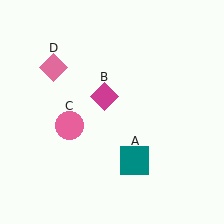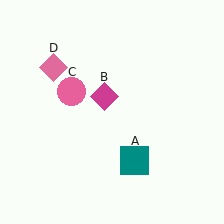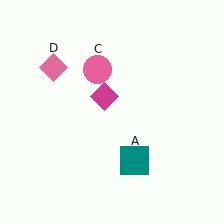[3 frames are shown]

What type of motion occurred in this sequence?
The pink circle (object C) rotated clockwise around the center of the scene.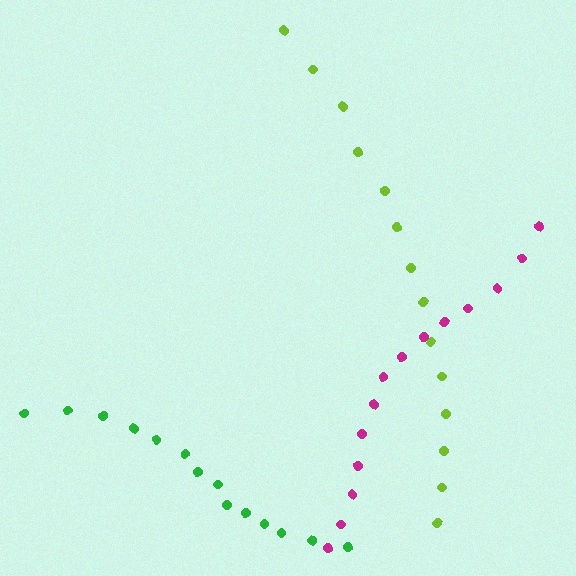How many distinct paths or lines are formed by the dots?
There are 3 distinct paths.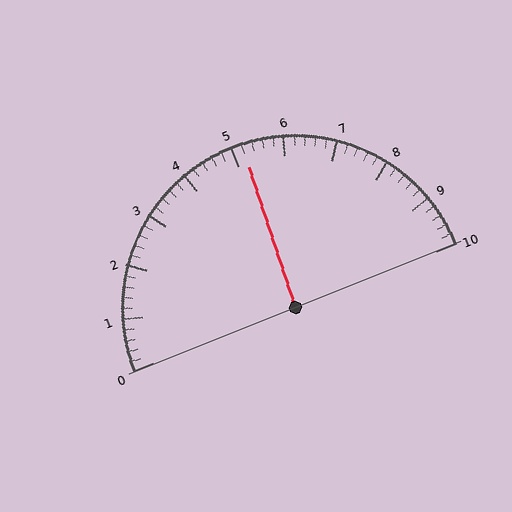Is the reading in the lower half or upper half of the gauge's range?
The reading is in the upper half of the range (0 to 10).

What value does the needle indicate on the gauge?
The needle indicates approximately 5.2.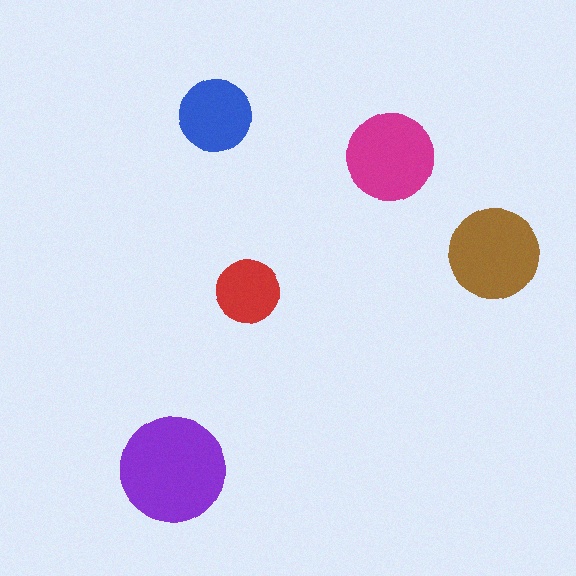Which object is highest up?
The blue circle is topmost.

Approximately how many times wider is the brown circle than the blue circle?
About 1.5 times wider.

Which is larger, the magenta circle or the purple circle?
The purple one.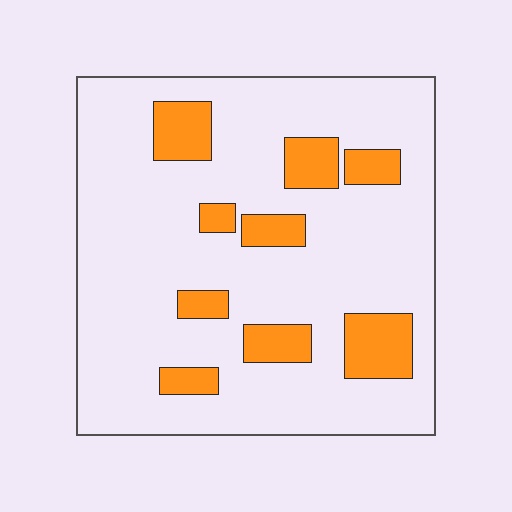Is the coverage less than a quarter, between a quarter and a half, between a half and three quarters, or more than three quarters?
Less than a quarter.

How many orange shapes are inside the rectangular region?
9.